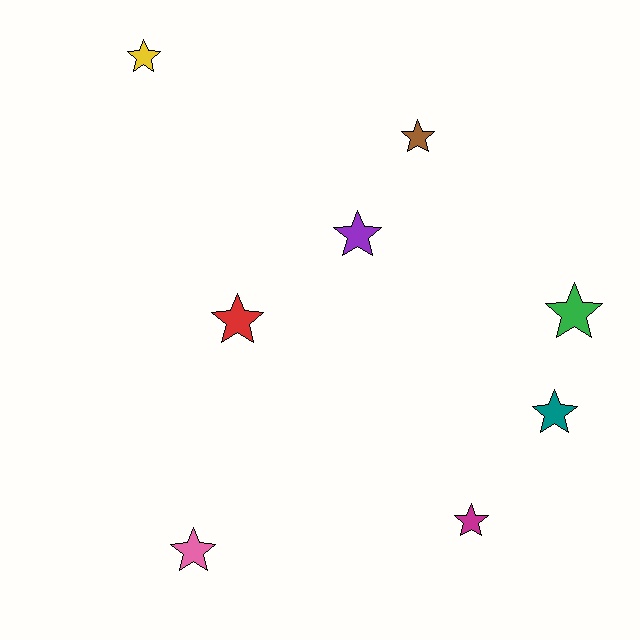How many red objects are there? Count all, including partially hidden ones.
There is 1 red object.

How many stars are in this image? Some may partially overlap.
There are 8 stars.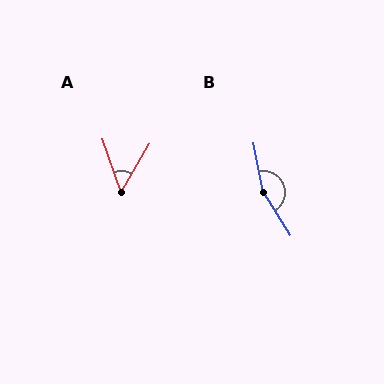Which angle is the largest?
B, at approximately 159 degrees.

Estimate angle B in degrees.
Approximately 159 degrees.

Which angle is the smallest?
A, at approximately 49 degrees.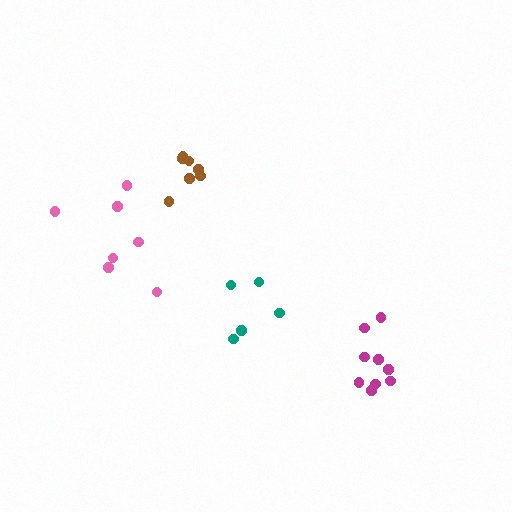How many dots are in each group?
Group 1: 7 dots, Group 2: 5 dots, Group 3: 7 dots, Group 4: 9 dots (28 total).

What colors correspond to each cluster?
The clusters are colored: brown, teal, pink, magenta.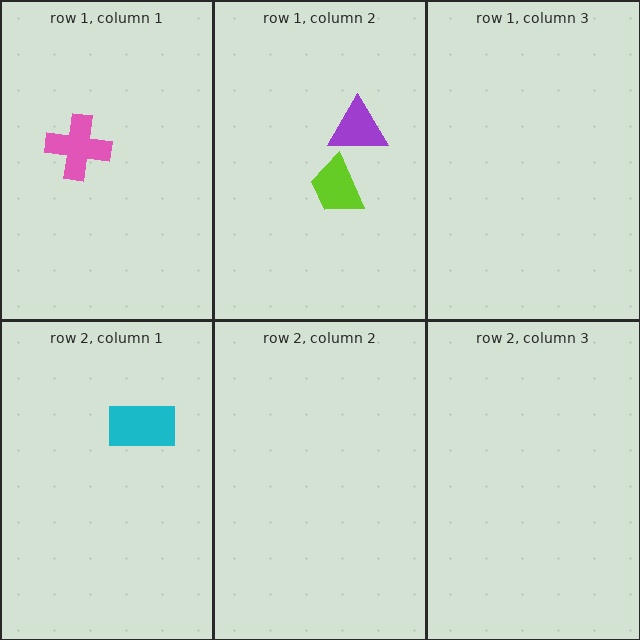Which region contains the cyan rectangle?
The row 2, column 1 region.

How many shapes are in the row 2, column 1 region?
1.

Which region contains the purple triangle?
The row 1, column 2 region.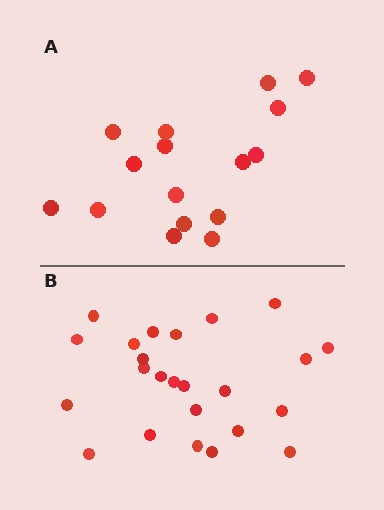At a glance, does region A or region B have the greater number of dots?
Region B (the bottom region) has more dots.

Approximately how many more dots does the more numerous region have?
Region B has roughly 8 or so more dots than region A.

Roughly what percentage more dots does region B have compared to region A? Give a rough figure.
About 50% more.